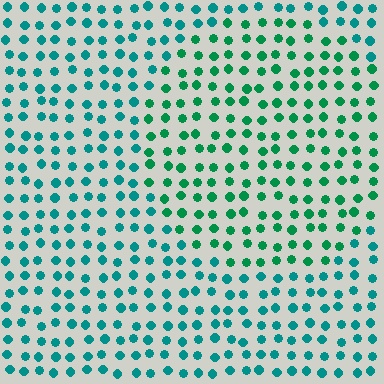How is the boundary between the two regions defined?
The boundary is defined purely by a slight shift in hue (about 28 degrees). Spacing, size, and orientation are identical on both sides.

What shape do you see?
I see a circle.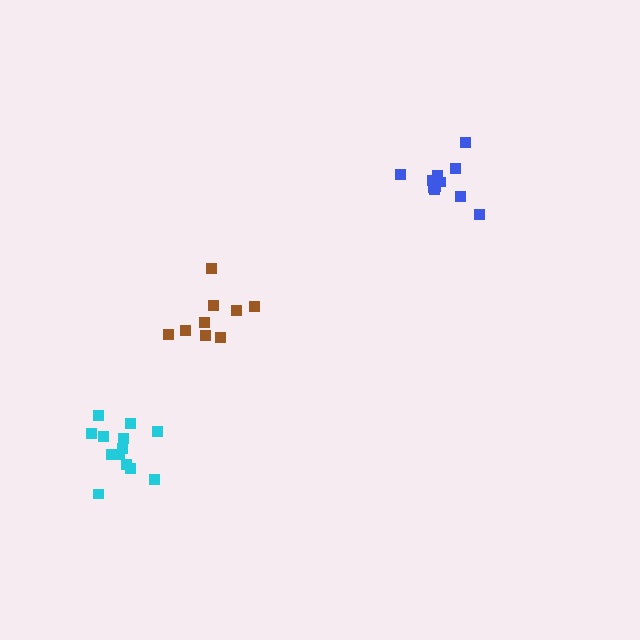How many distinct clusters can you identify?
There are 3 distinct clusters.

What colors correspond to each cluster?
The clusters are colored: cyan, brown, blue.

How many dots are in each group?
Group 1: 13 dots, Group 2: 9 dots, Group 3: 11 dots (33 total).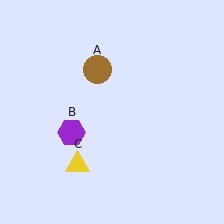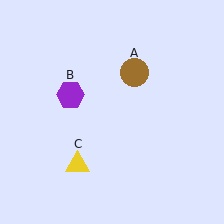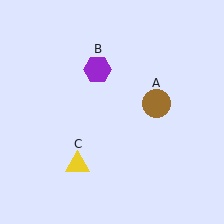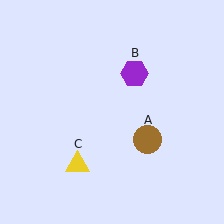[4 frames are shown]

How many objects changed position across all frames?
2 objects changed position: brown circle (object A), purple hexagon (object B).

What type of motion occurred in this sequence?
The brown circle (object A), purple hexagon (object B) rotated clockwise around the center of the scene.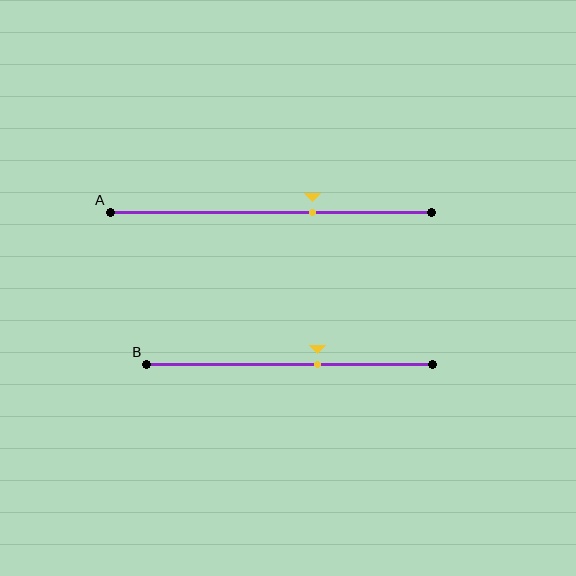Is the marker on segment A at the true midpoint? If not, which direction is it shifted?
No, the marker on segment A is shifted to the right by about 13% of the segment length.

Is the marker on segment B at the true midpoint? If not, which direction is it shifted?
No, the marker on segment B is shifted to the right by about 10% of the segment length.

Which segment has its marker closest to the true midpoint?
Segment B has its marker closest to the true midpoint.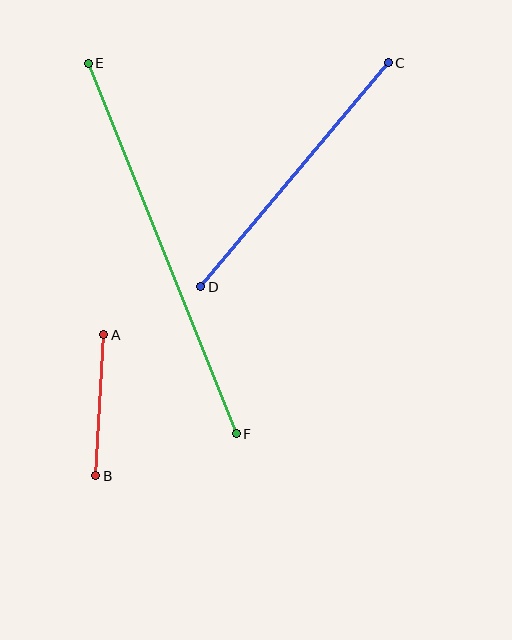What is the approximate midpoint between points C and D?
The midpoint is at approximately (295, 175) pixels.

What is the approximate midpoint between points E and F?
The midpoint is at approximately (162, 249) pixels.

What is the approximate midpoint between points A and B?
The midpoint is at approximately (100, 405) pixels.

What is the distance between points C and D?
The distance is approximately 292 pixels.